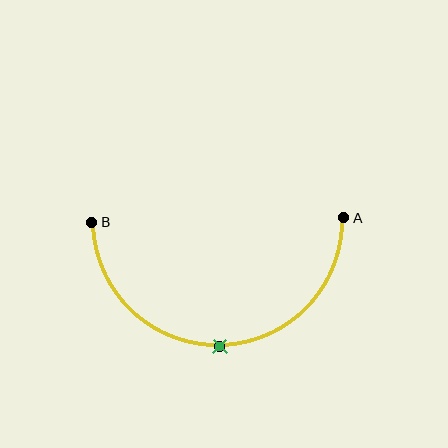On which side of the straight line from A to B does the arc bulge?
The arc bulges below the straight line connecting A and B.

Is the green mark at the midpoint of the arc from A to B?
Yes. The green mark lies on the arc at equal arc-length from both A and B — it is the arc midpoint.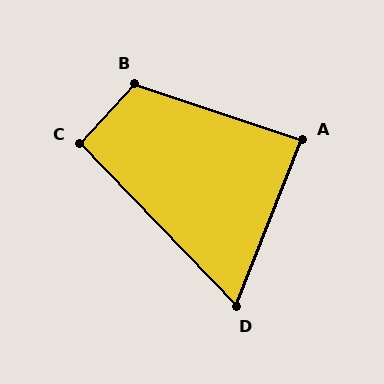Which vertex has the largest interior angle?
B, at approximately 114 degrees.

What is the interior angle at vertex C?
Approximately 93 degrees (approximately right).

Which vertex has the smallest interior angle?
D, at approximately 66 degrees.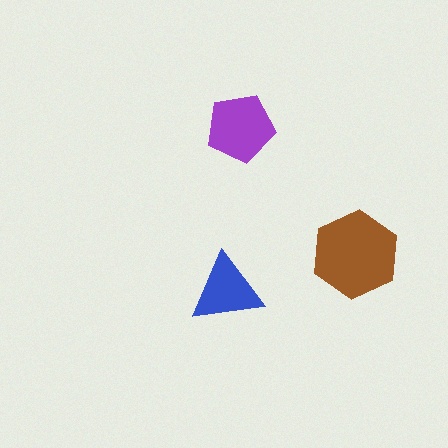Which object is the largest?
The brown hexagon.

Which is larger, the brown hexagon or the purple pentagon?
The brown hexagon.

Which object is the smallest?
The blue triangle.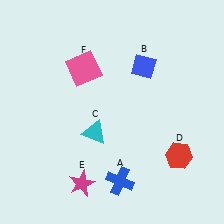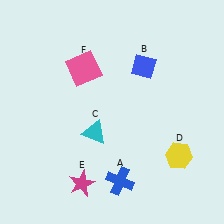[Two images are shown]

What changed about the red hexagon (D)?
In Image 1, D is red. In Image 2, it changed to yellow.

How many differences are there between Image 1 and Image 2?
There is 1 difference between the two images.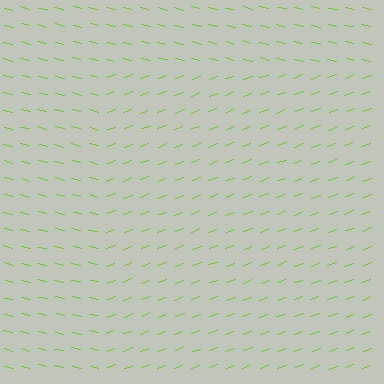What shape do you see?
I see a rectangle.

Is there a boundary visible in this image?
Yes, there is a texture boundary formed by a change in line orientation.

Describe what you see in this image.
The image is filled with small lime line segments. A rectangle region in the image has lines oriented differently from the surrounding lines, creating a visible texture boundary.